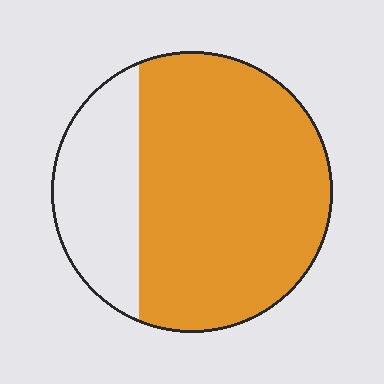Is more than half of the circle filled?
Yes.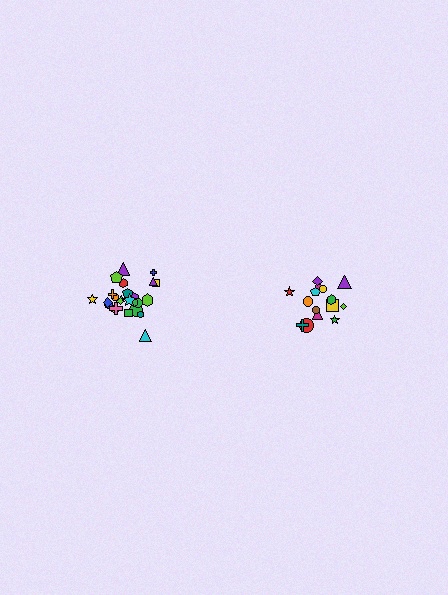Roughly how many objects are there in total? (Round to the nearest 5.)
Roughly 40 objects in total.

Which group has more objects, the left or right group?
The left group.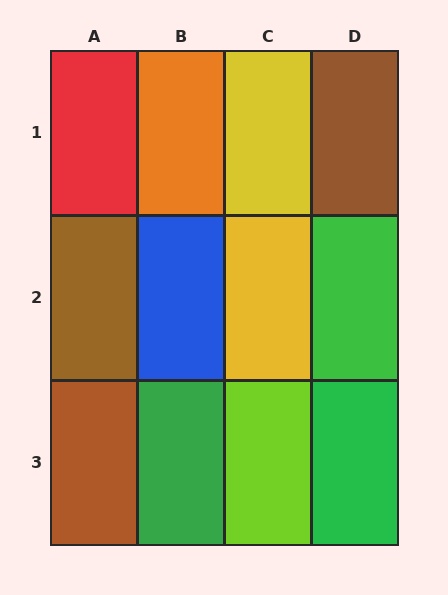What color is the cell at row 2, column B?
Blue.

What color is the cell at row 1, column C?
Yellow.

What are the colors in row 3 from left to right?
Brown, green, lime, green.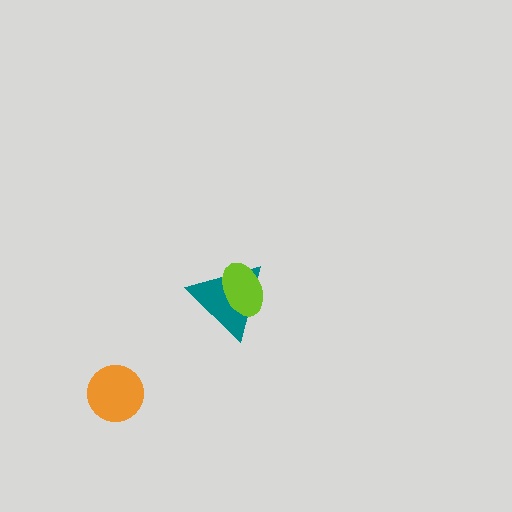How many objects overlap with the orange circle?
0 objects overlap with the orange circle.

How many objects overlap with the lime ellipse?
1 object overlaps with the lime ellipse.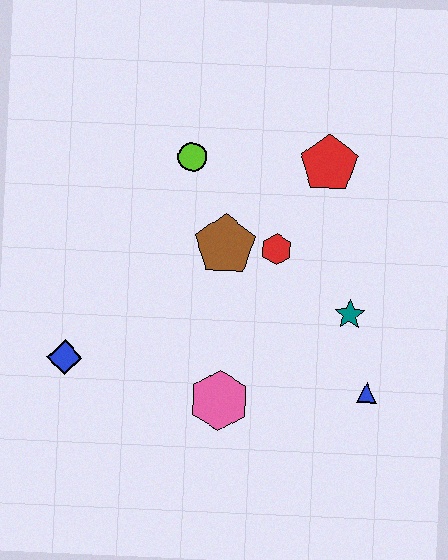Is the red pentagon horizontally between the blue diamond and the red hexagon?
No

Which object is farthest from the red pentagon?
The blue diamond is farthest from the red pentagon.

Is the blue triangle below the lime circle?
Yes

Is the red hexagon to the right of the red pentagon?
No